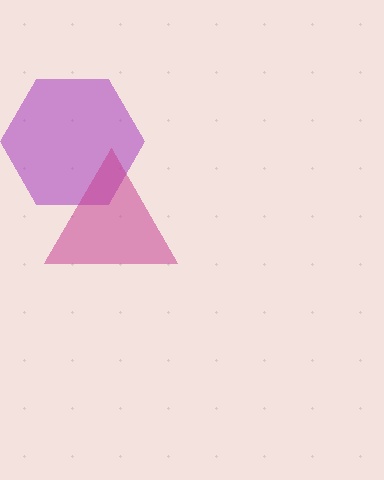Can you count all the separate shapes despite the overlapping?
Yes, there are 2 separate shapes.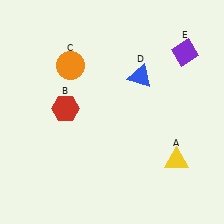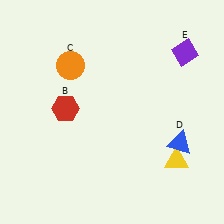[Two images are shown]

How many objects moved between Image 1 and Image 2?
1 object moved between the two images.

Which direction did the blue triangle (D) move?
The blue triangle (D) moved down.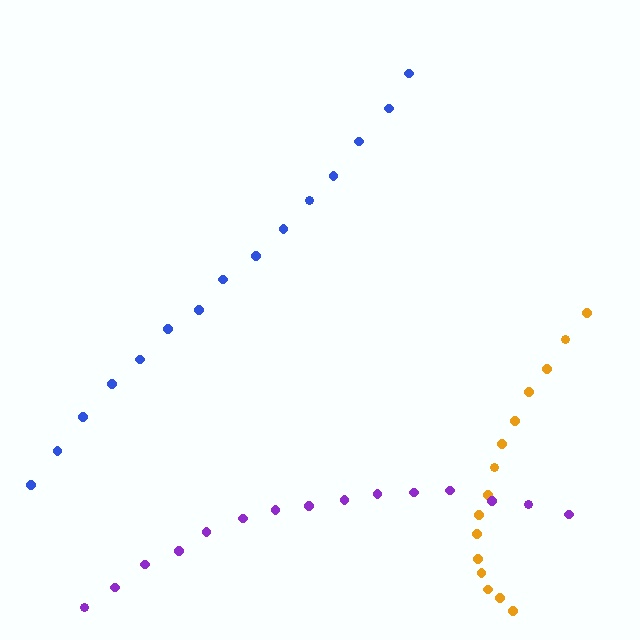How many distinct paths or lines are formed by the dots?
There are 3 distinct paths.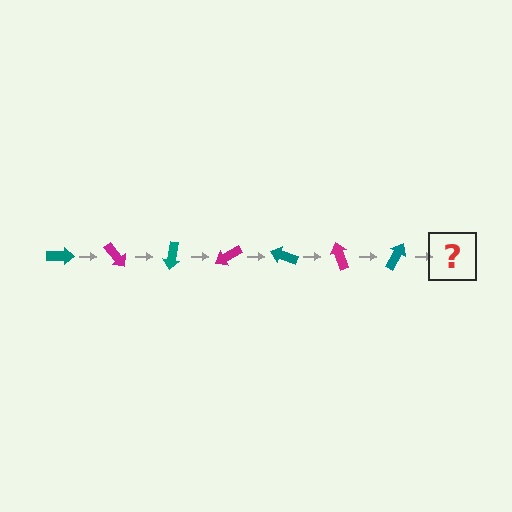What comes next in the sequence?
The next element should be a magenta arrow, rotated 350 degrees from the start.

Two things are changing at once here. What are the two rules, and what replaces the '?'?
The two rules are that it rotates 50 degrees each step and the color cycles through teal and magenta. The '?' should be a magenta arrow, rotated 350 degrees from the start.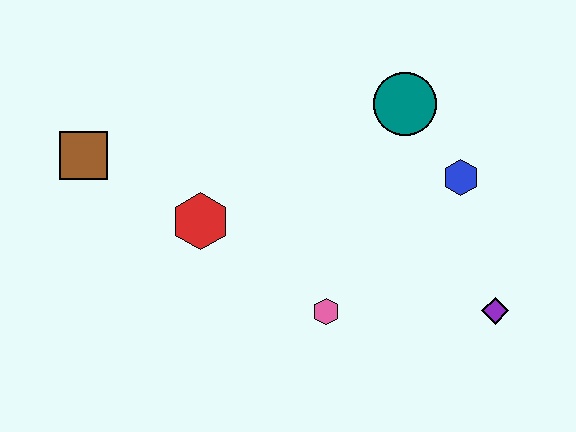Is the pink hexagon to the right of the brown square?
Yes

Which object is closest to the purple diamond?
The blue hexagon is closest to the purple diamond.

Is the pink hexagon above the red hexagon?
No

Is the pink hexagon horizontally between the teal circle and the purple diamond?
No